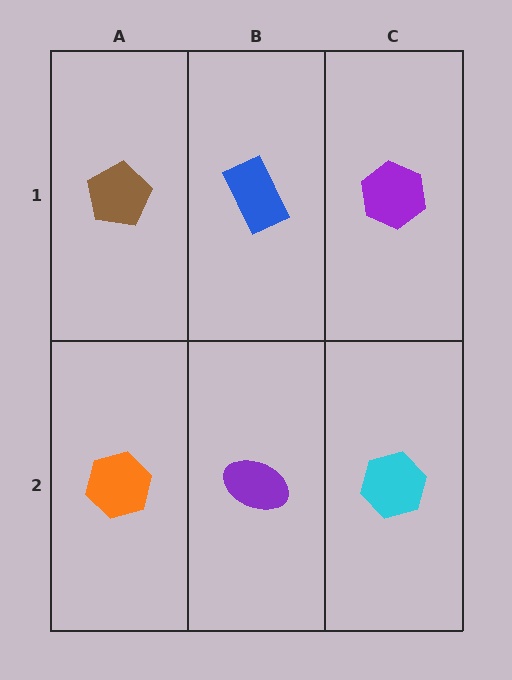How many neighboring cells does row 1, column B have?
3.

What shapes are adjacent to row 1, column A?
An orange hexagon (row 2, column A), a blue rectangle (row 1, column B).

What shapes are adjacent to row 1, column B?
A purple ellipse (row 2, column B), a brown pentagon (row 1, column A), a purple hexagon (row 1, column C).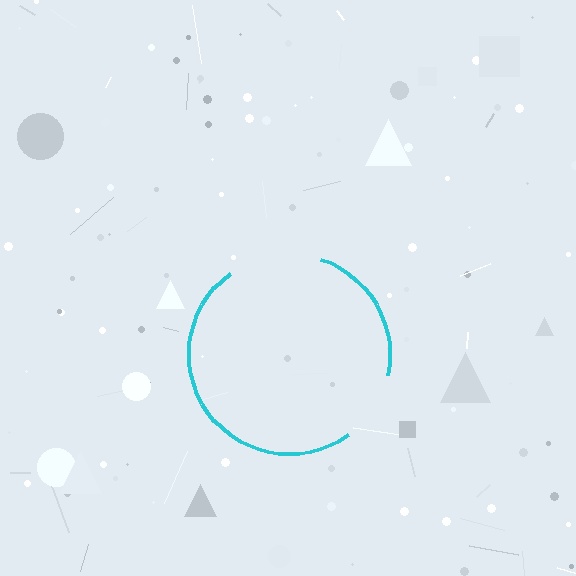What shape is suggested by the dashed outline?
The dashed outline suggests a circle.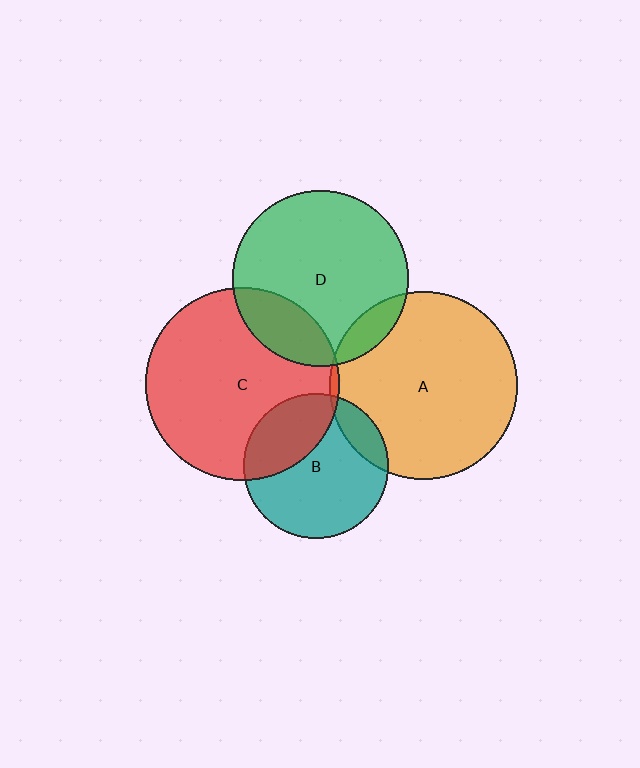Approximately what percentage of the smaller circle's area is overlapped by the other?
Approximately 20%.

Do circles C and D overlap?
Yes.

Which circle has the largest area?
Circle C (red).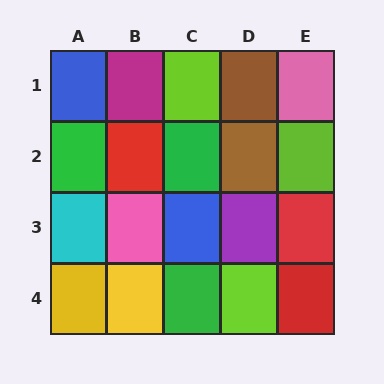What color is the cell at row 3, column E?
Red.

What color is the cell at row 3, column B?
Pink.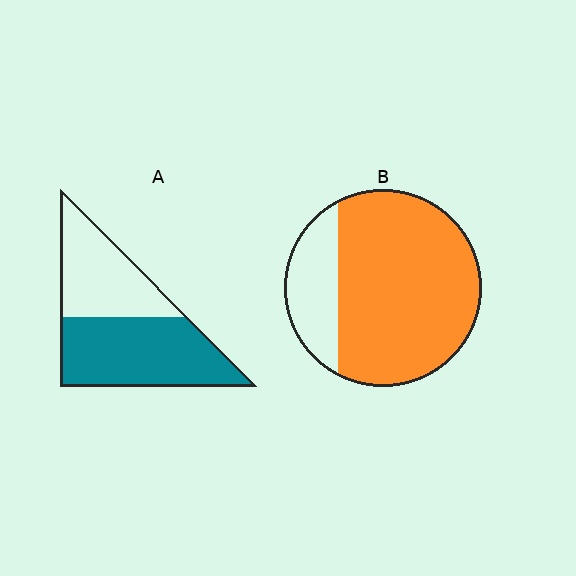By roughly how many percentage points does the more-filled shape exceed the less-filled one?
By roughly 20 percentage points (B over A).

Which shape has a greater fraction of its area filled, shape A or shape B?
Shape B.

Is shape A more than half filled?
Yes.